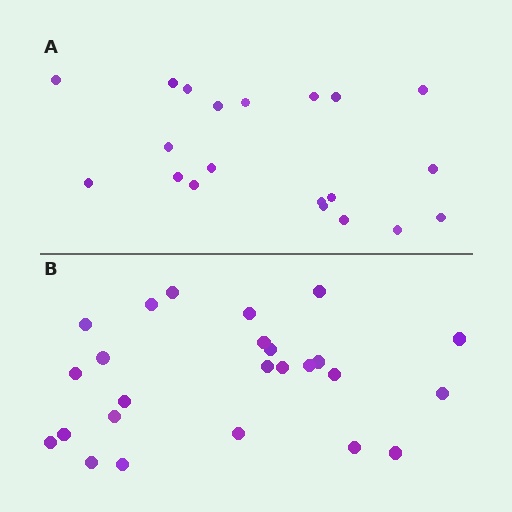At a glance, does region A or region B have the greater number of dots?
Region B (the bottom region) has more dots.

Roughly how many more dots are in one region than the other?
Region B has about 5 more dots than region A.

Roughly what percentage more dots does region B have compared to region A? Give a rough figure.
About 25% more.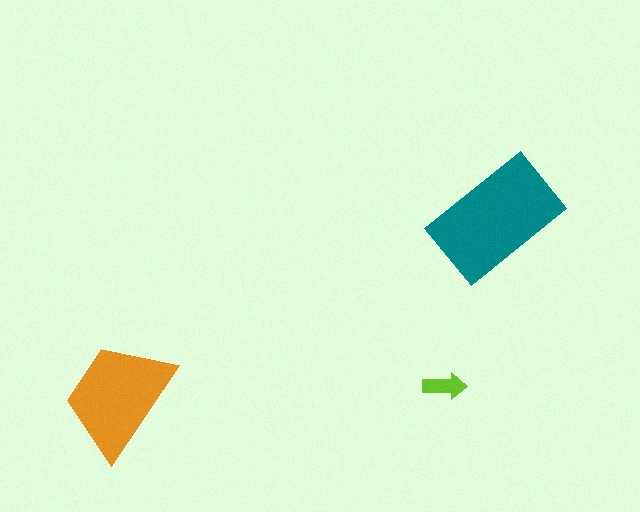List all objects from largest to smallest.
The teal rectangle, the orange trapezoid, the lime arrow.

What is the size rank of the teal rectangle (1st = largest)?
1st.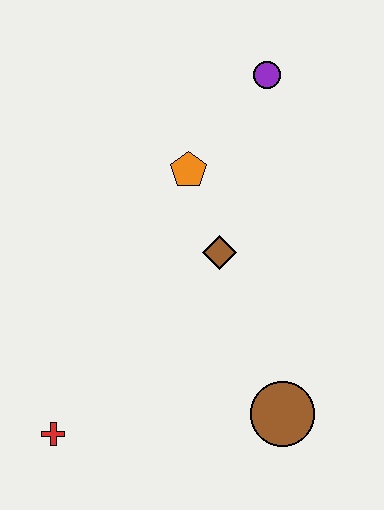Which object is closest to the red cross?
The brown circle is closest to the red cross.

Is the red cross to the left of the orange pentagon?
Yes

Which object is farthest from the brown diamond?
The red cross is farthest from the brown diamond.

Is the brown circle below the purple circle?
Yes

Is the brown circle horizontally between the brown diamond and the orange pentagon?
No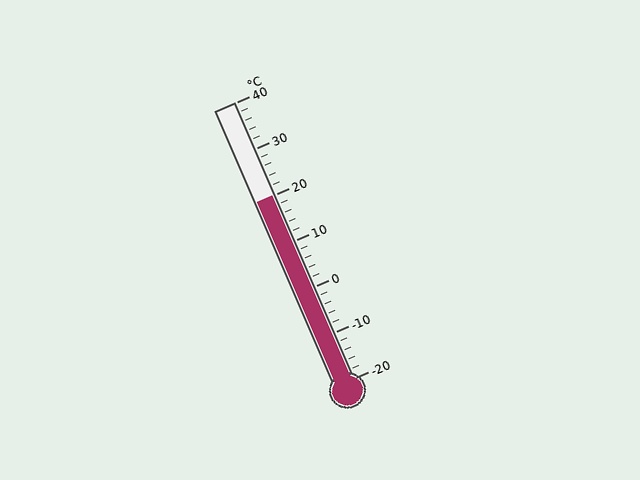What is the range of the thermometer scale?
The thermometer scale ranges from -20°C to 40°C.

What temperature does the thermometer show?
The thermometer shows approximately 20°C.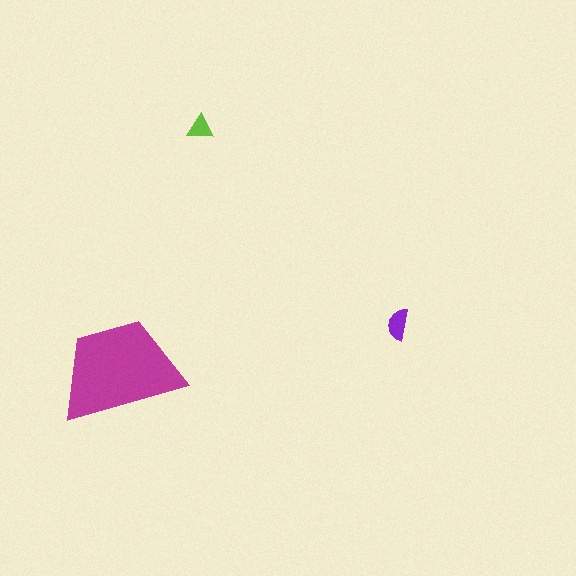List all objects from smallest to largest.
The lime triangle, the purple semicircle, the magenta trapezoid.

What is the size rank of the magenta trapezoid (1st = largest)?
1st.